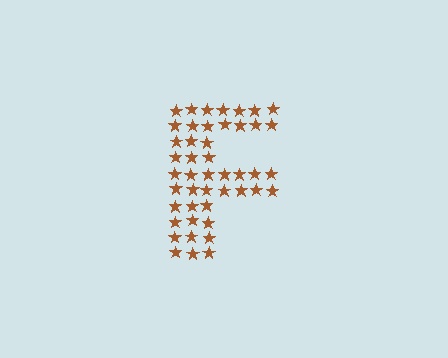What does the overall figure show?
The overall figure shows the letter F.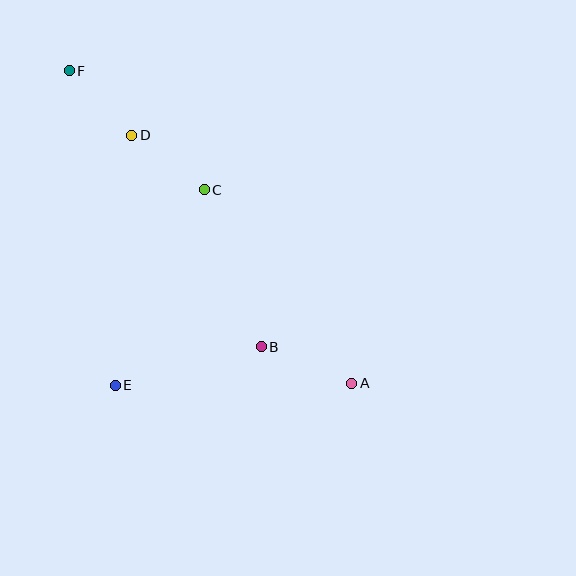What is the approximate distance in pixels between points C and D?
The distance between C and D is approximately 91 pixels.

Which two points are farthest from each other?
Points A and F are farthest from each other.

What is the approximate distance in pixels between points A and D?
The distance between A and D is approximately 332 pixels.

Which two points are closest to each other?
Points D and F are closest to each other.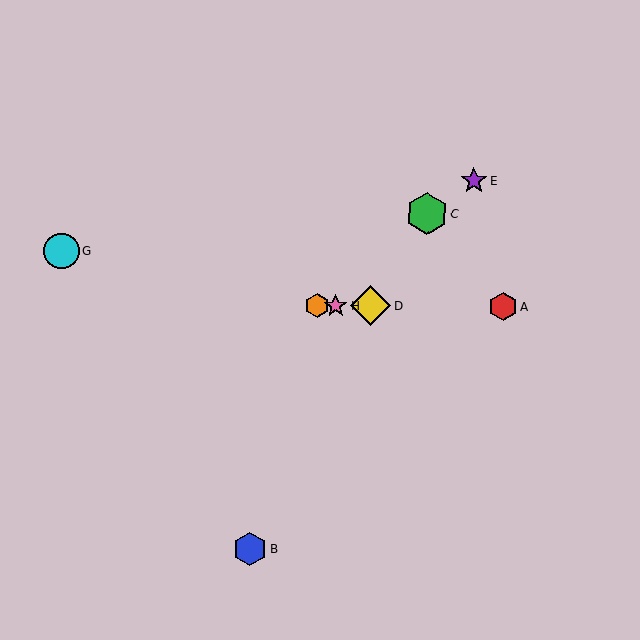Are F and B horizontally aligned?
No, F is at y≈306 and B is at y≈549.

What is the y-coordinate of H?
Object H is at y≈306.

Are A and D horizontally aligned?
Yes, both are at y≈307.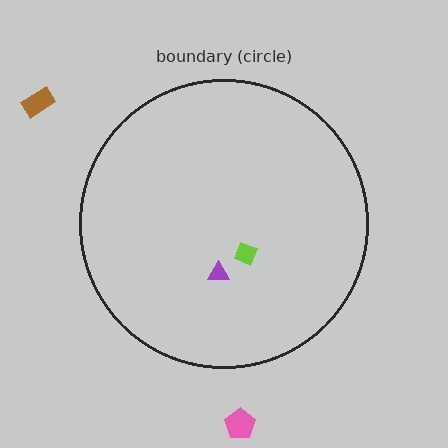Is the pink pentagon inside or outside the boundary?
Outside.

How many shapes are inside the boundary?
2 inside, 2 outside.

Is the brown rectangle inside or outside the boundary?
Outside.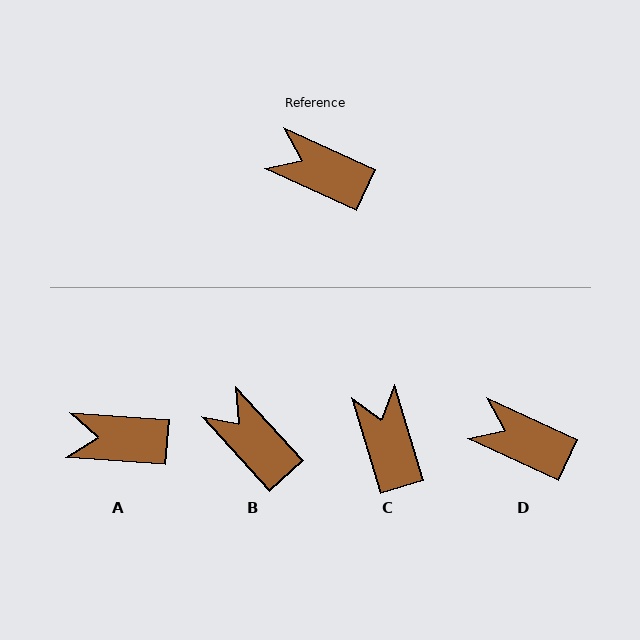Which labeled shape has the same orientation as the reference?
D.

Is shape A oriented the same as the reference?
No, it is off by about 21 degrees.